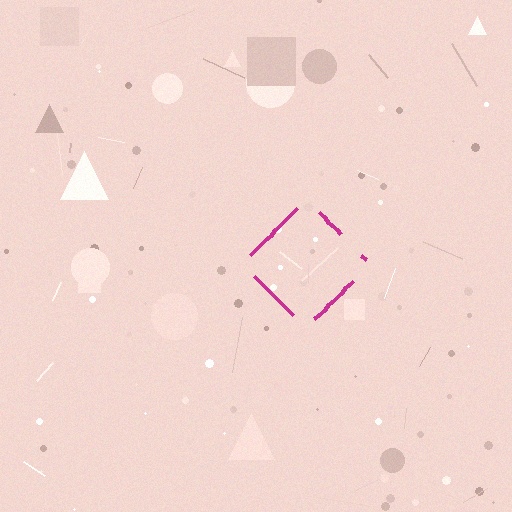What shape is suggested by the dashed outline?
The dashed outline suggests a diamond.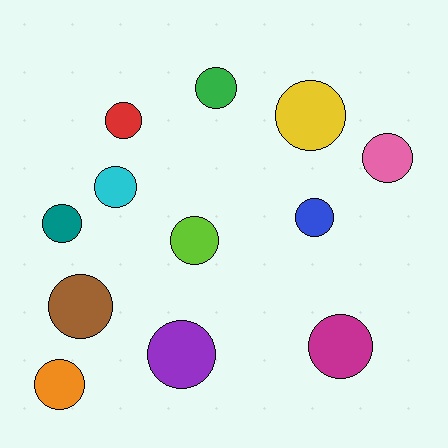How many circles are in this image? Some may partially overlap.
There are 12 circles.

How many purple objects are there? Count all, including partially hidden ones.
There is 1 purple object.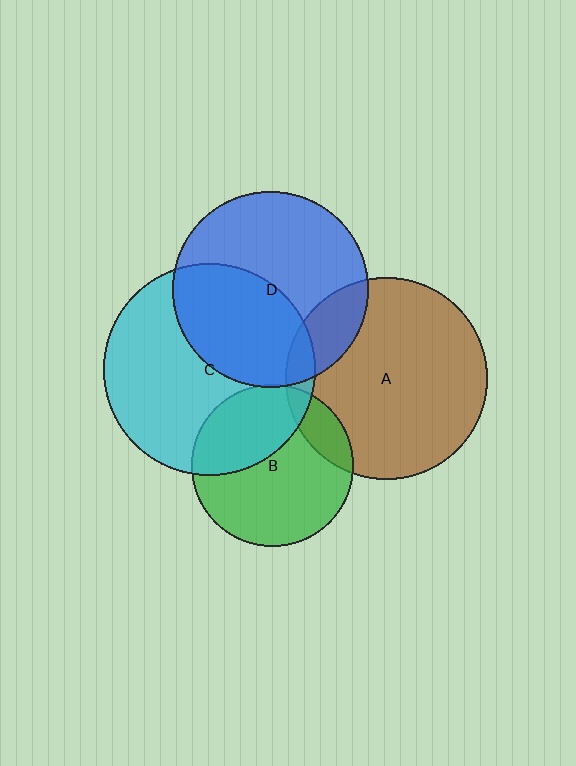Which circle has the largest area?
Circle C (cyan).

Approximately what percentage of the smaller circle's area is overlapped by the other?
Approximately 15%.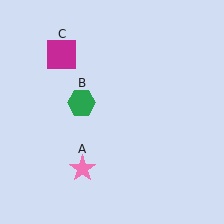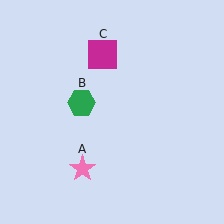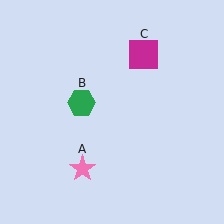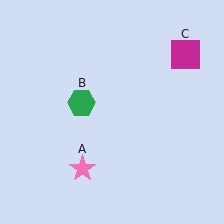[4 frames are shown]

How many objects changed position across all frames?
1 object changed position: magenta square (object C).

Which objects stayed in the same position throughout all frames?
Pink star (object A) and green hexagon (object B) remained stationary.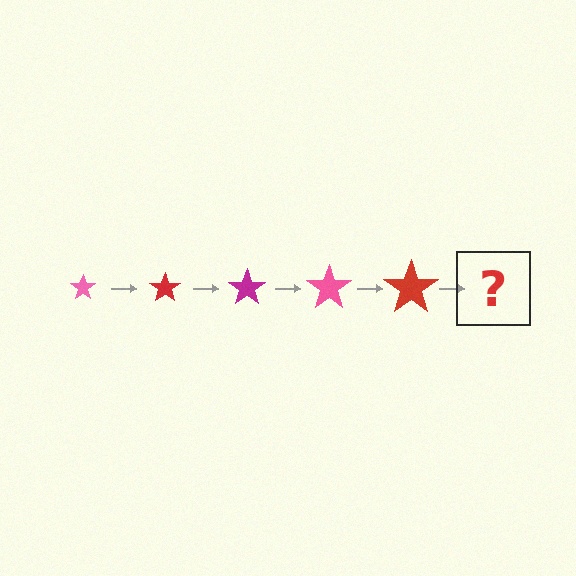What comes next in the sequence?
The next element should be a magenta star, larger than the previous one.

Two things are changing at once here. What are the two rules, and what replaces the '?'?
The two rules are that the star grows larger each step and the color cycles through pink, red, and magenta. The '?' should be a magenta star, larger than the previous one.